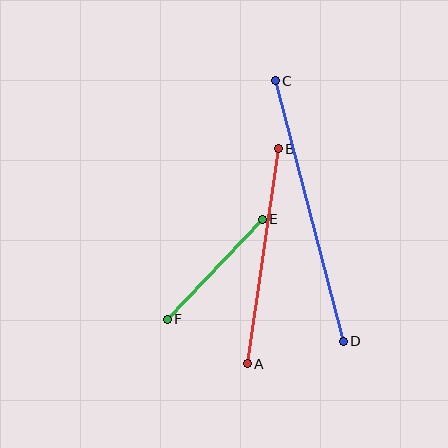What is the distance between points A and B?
The distance is approximately 217 pixels.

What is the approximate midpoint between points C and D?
The midpoint is at approximately (309, 211) pixels.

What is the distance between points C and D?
The distance is approximately 269 pixels.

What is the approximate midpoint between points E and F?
The midpoint is at approximately (215, 269) pixels.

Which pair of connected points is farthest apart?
Points C and D are farthest apart.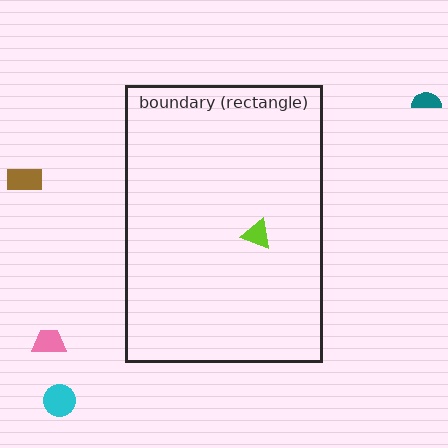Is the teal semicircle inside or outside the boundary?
Outside.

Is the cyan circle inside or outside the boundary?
Outside.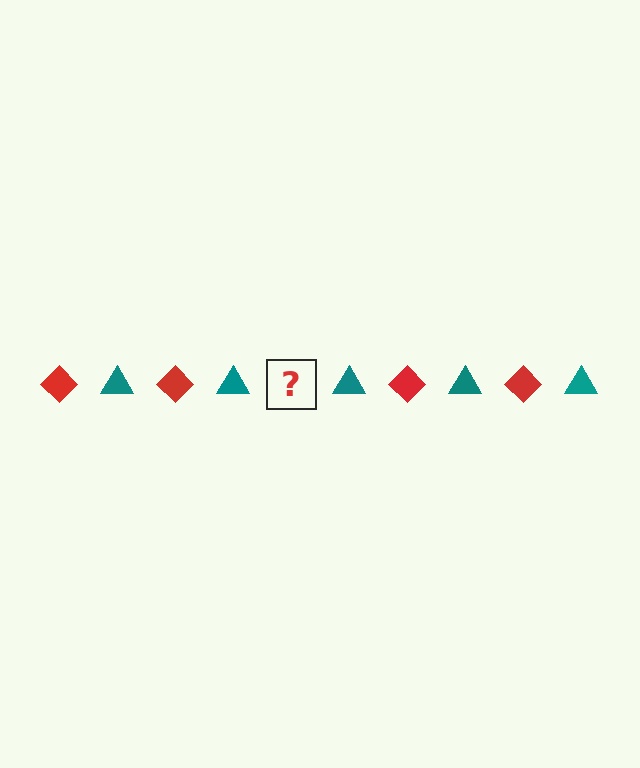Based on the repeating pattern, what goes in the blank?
The blank should be a red diamond.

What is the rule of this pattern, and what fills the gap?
The rule is that the pattern alternates between red diamond and teal triangle. The gap should be filled with a red diamond.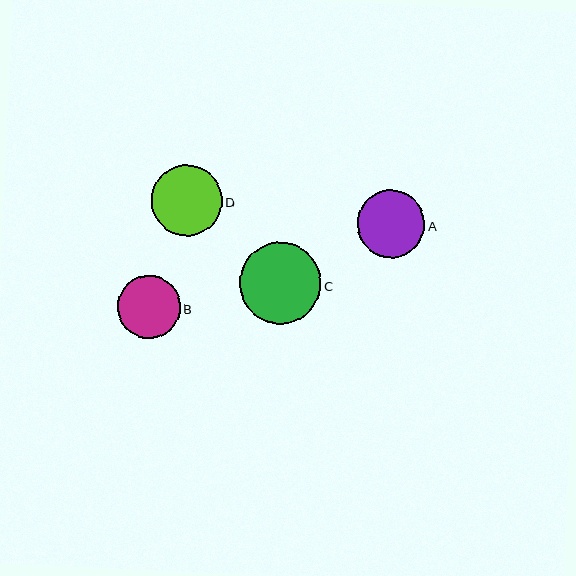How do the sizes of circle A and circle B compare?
Circle A and circle B are approximately the same size.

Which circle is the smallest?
Circle B is the smallest with a size of approximately 63 pixels.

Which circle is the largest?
Circle C is the largest with a size of approximately 82 pixels.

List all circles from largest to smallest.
From largest to smallest: C, D, A, B.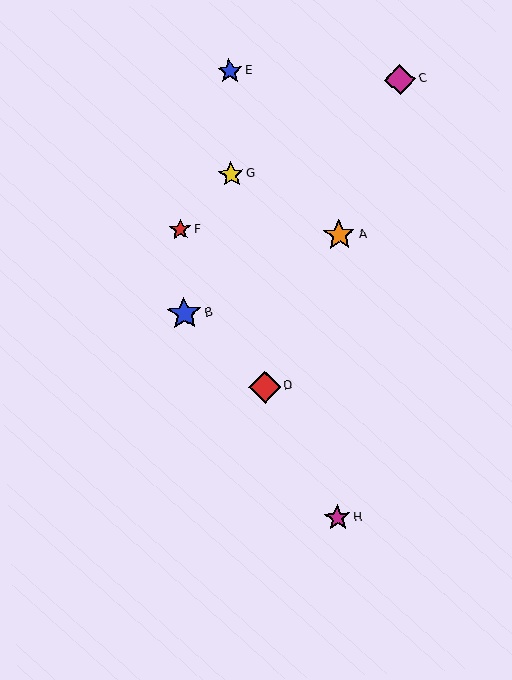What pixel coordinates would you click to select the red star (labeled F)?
Click at (180, 230) to select the red star F.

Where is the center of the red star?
The center of the red star is at (180, 230).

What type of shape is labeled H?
Shape H is a magenta star.